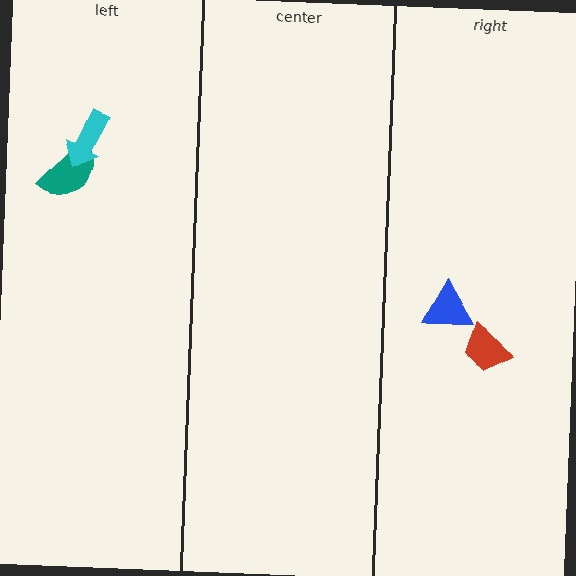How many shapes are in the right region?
2.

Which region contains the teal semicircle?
The left region.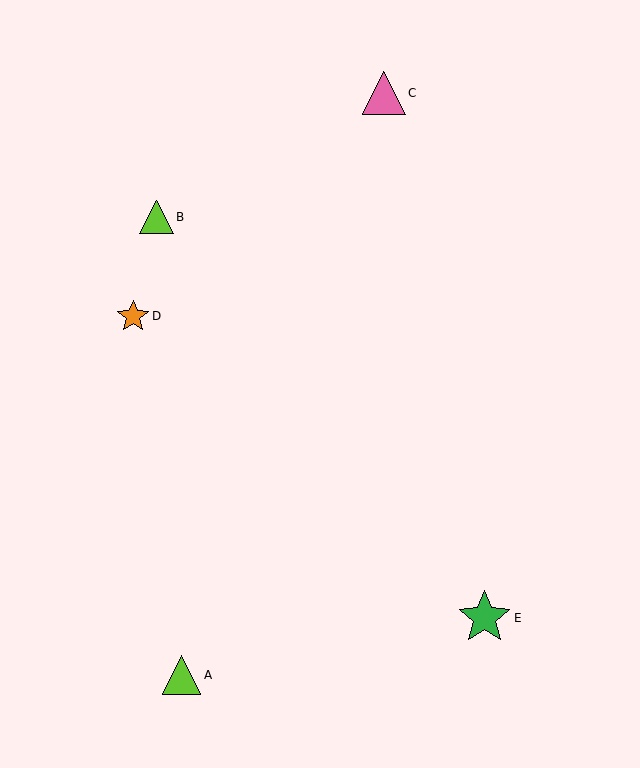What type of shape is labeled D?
Shape D is an orange star.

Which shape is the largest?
The green star (labeled E) is the largest.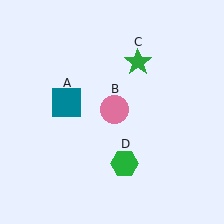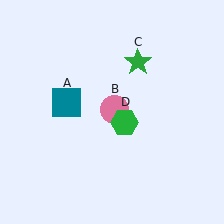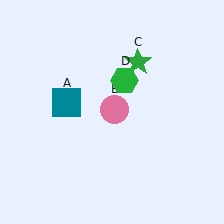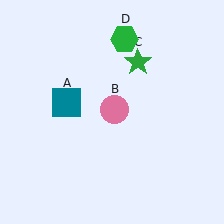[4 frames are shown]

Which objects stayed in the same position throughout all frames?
Teal square (object A) and pink circle (object B) and green star (object C) remained stationary.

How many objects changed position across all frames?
1 object changed position: green hexagon (object D).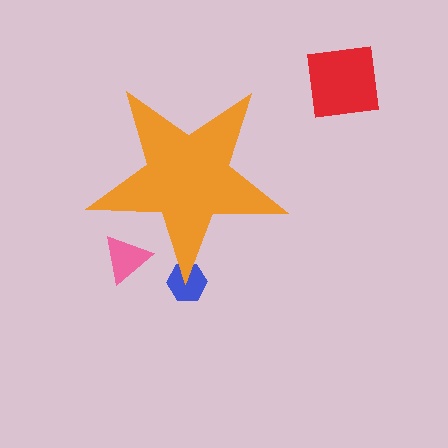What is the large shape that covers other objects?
An orange star.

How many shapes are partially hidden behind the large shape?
2 shapes are partially hidden.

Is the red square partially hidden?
No, the red square is fully visible.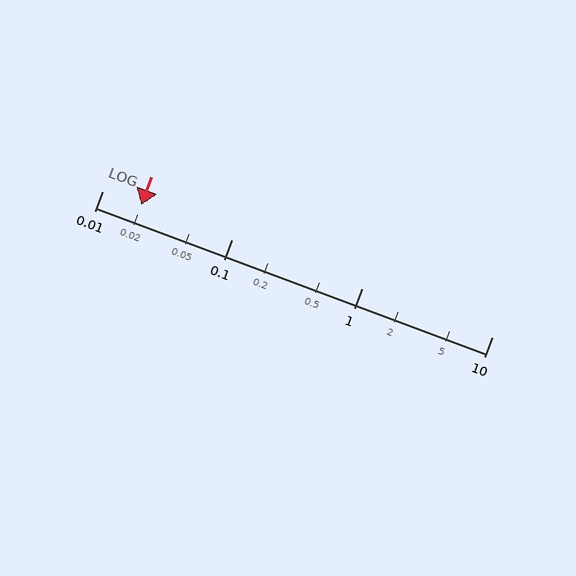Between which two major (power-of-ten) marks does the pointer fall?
The pointer is between 0.01 and 0.1.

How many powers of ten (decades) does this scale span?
The scale spans 3 decades, from 0.01 to 10.